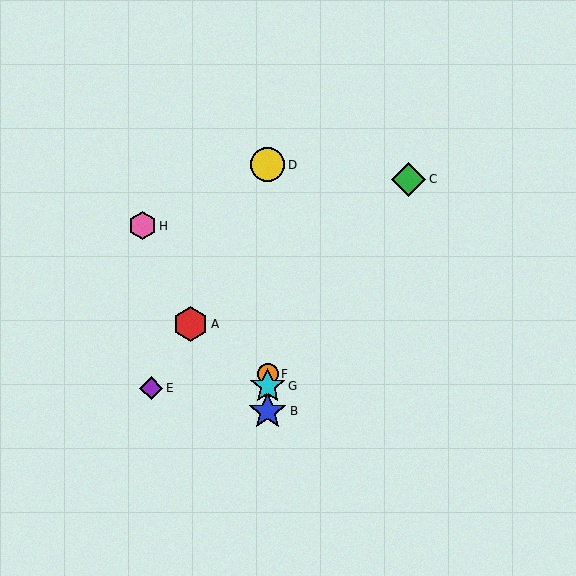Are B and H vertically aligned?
No, B is at x≈268 and H is at x≈142.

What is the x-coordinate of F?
Object F is at x≈268.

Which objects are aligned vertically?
Objects B, D, F, G are aligned vertically.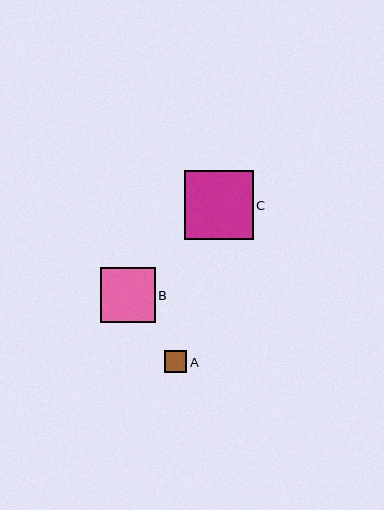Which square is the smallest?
Square A is the smallest with a size of approximately 22 pixels.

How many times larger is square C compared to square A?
Square C is approximately 3.1 times the size of square A.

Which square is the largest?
Square C is the largest with a size of approximately 69 pixels.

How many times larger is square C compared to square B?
Square C is approximately 1.3 times the size of square B.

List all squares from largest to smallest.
From largest to smallest: C, B, A.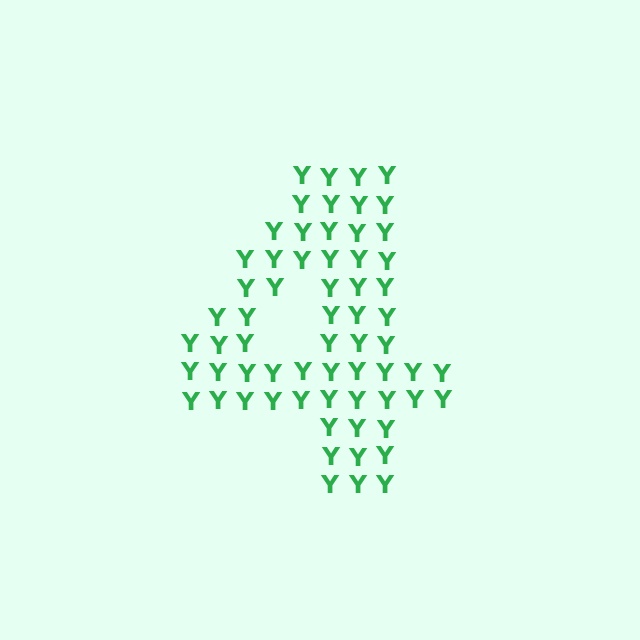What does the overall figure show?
The overall figure shows the digit 4.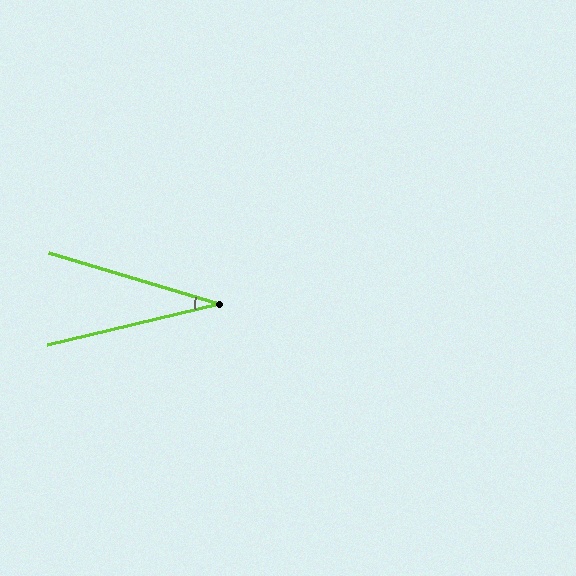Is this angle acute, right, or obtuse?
It is acute.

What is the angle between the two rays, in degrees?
Approximately 30 degrees.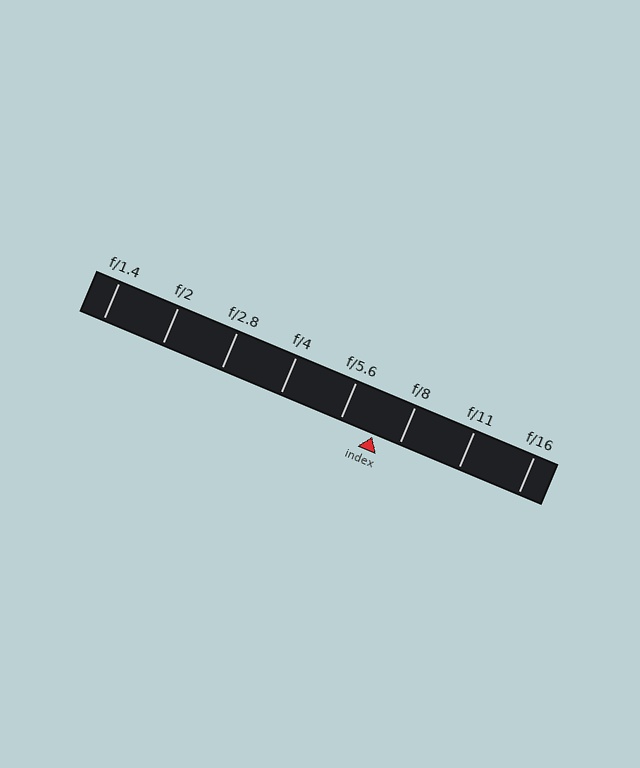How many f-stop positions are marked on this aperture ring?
There are 8 f-stop positions marked.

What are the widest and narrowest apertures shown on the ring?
The widest aperture shown is f/1.4 and the narrowest is f/16.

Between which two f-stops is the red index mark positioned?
The index mark is between f/5.6 and f/8.